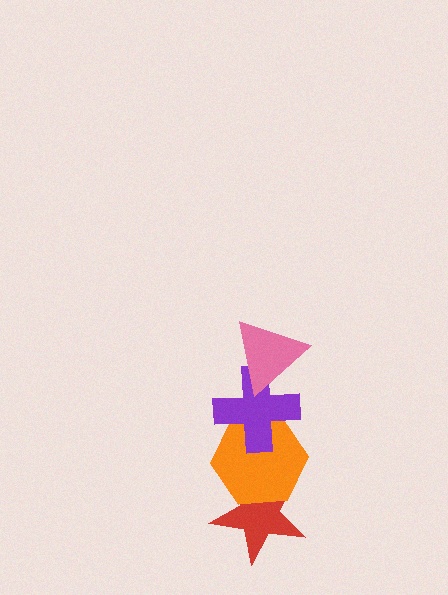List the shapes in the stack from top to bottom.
From top to bottom: the pink triangle, the purple cross, the orange hexagon, the red star.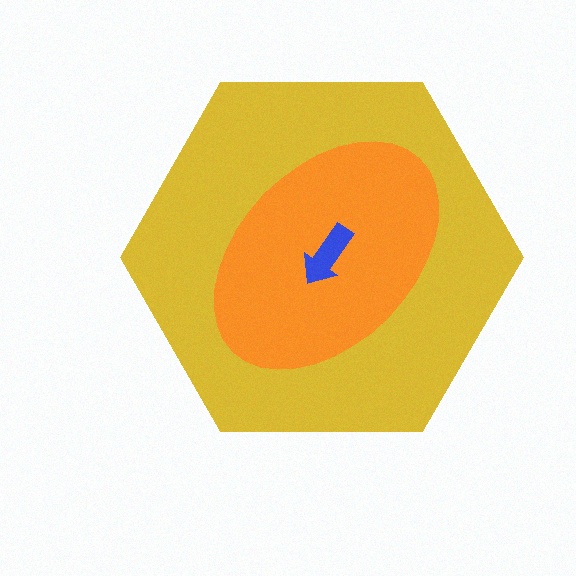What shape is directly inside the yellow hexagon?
The orange ellipse.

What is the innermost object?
The blue arrow.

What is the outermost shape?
The yellow hexagon.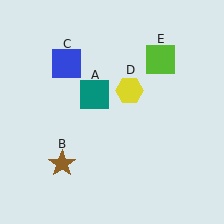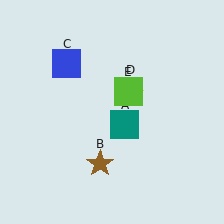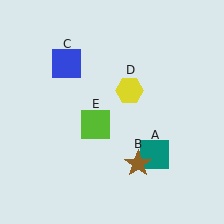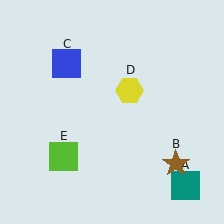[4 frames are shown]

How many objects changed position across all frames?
3 objects changed position: teal square (object A), brown star (object B), lime square (object E).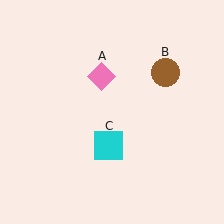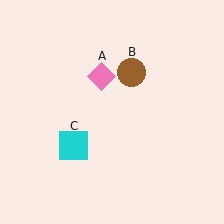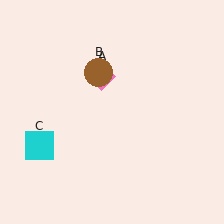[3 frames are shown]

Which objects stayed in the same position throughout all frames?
Pink diamond (object A) remained stationary.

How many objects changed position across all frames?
2 objects changed position: brown circle (object B), cyan square (object C).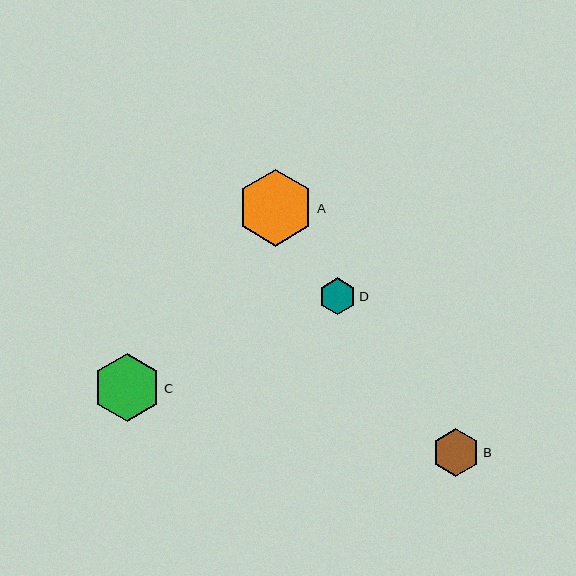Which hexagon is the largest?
Hexagon A is the largest with a size of approximately 77 pixels.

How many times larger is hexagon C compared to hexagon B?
Hexagon C is approximately 1.4 times the size of hexagon B.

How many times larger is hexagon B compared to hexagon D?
Hexagon B is approximately 1.3 times the size of hexagon D.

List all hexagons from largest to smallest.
From largest to smallest: A, C, B, D.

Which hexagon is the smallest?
Hexagon D is the smallest with a size of approximately 37 pixels.